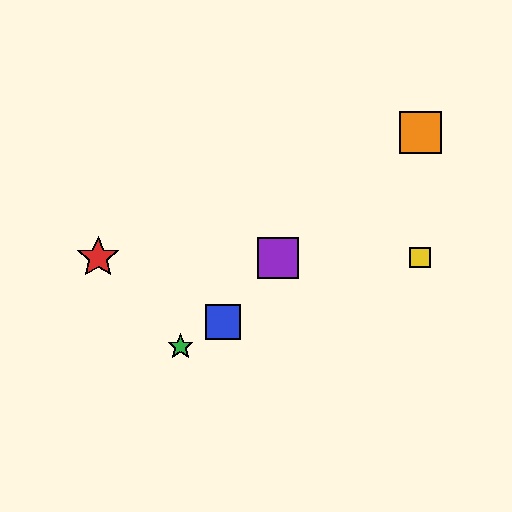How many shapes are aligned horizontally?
3 shapes (the red star, the yellow square, the purple square) are aligned horizontally.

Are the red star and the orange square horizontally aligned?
No, the red star is at y≈258 and the orange square is at y≈133.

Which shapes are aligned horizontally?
The red star, the yellow square, the purple square are aligned horizontally.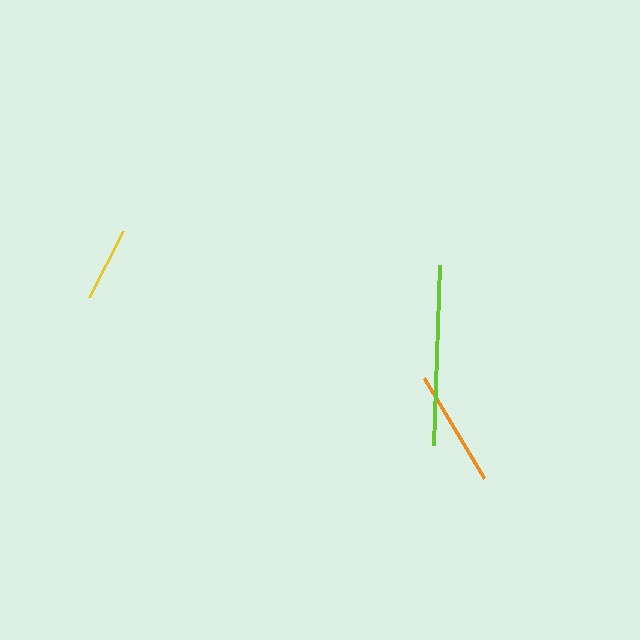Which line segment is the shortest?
The yellow line is the shortest at approximately 74 pixels.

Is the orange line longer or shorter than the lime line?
The lime line is longer than the orange line.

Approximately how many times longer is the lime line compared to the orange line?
The lime line is approximately 1.5 times the length of the orange line.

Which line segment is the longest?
The lime line is the longest at approximately 180 pixels.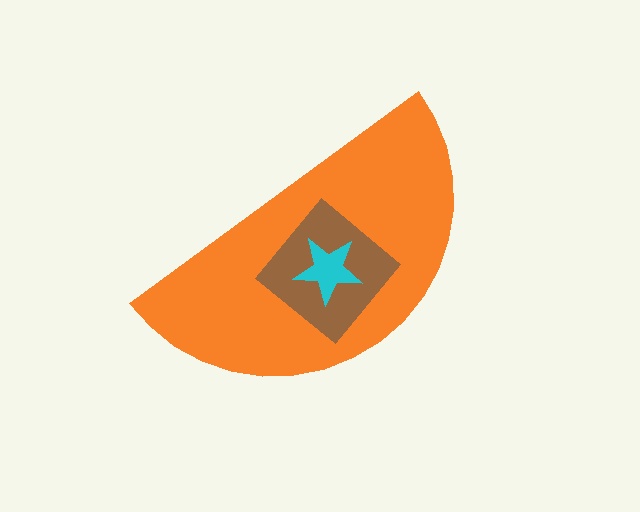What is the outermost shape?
The orange semicircle.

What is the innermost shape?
The cyan star.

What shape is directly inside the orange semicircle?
The brown diamond.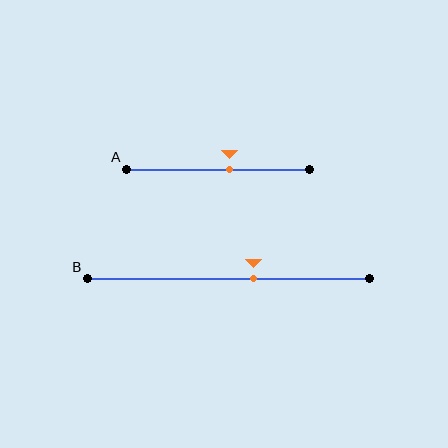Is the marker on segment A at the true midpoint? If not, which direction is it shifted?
No, the marker on segment A is shifted to the right by about 6% of the segment length.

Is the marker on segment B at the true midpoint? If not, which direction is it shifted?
No, the marker on segment B is shifted to the right by about 9% of the segment length.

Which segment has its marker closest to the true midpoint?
Segment A has its marker closest to the true midpoint.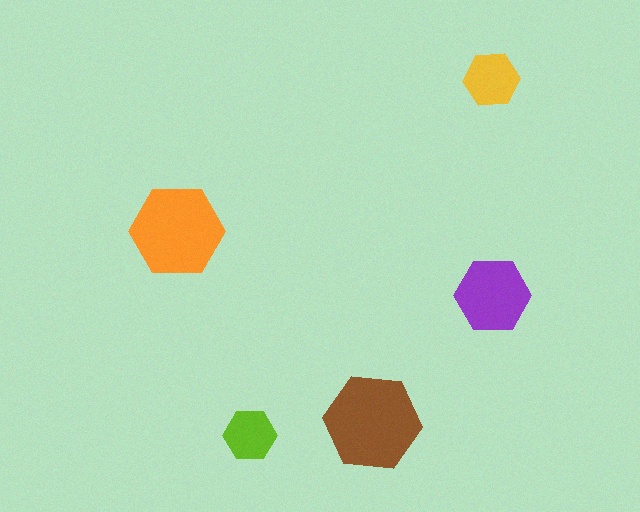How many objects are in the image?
There are 5 objects in the image.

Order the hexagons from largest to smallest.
the brown one, the orange one, the purple one, the yellow one, the lime one.